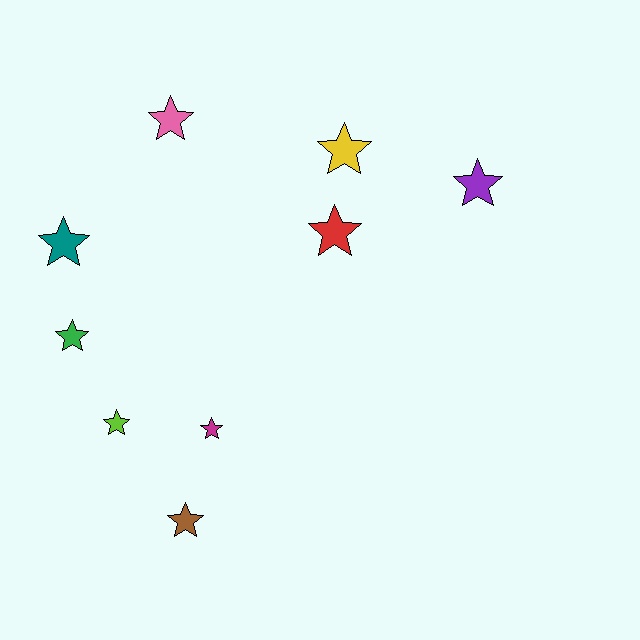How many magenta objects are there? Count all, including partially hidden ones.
There is 1 magenta object.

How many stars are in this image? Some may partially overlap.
There are 9 stars.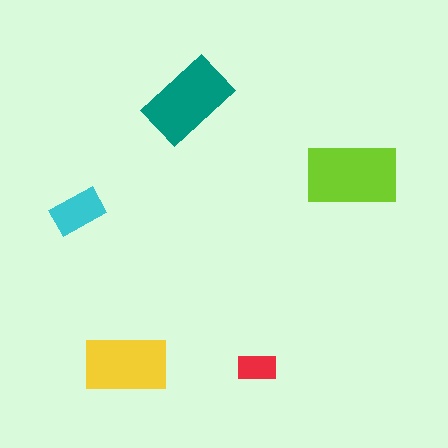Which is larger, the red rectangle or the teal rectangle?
The teal one.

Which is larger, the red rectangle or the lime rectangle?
The lime one.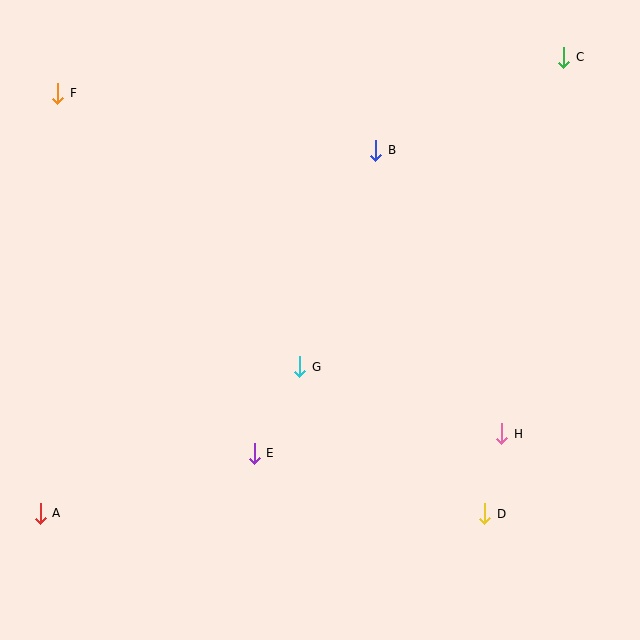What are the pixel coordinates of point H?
Point H is at (502, 434).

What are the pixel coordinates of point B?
Point B is at (376, 150).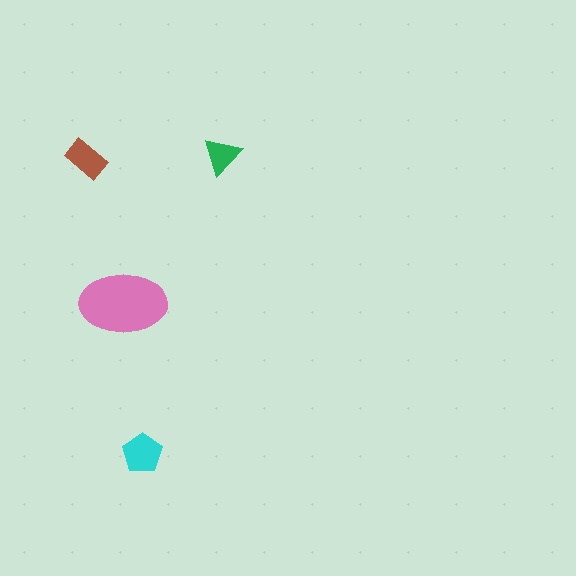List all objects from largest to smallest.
The pink ellipse, the cyan pentagon, the brown rectangle, the green triangle.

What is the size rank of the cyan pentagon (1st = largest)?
2nd.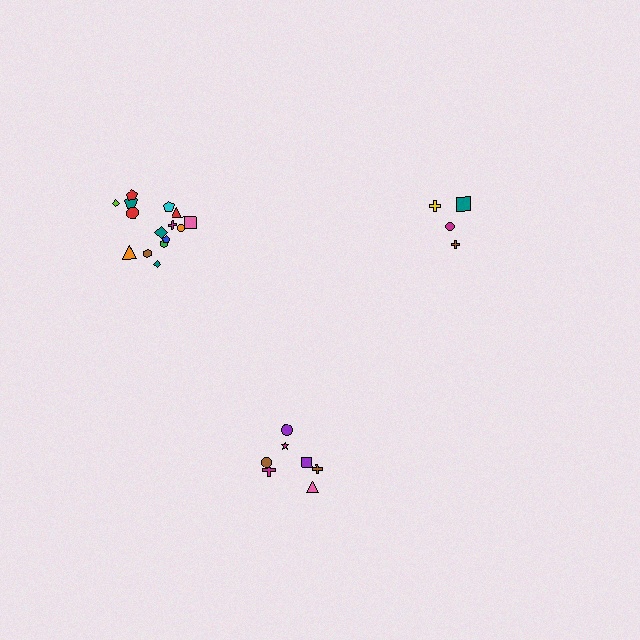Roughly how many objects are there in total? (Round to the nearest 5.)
Roughly 25 objects in total.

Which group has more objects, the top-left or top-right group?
The top-left group.